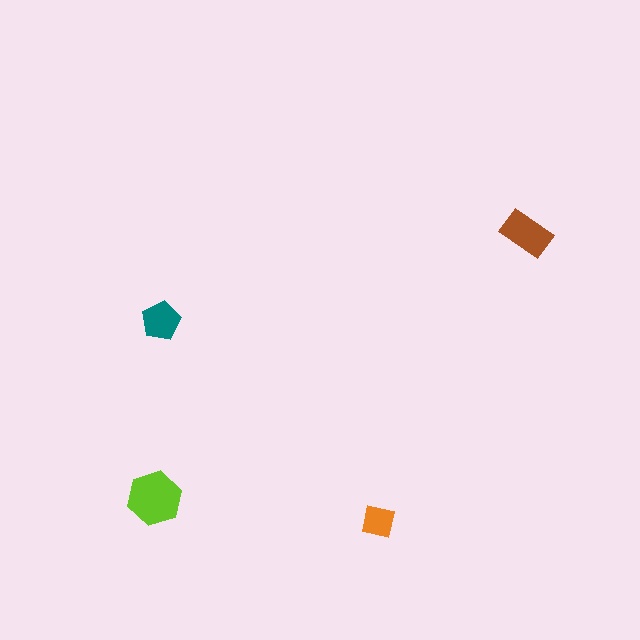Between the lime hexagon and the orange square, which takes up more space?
The lime hexagon.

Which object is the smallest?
The orange square.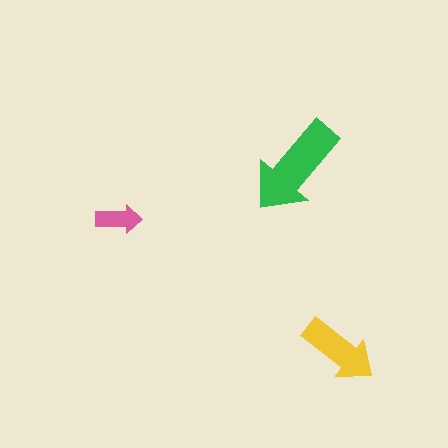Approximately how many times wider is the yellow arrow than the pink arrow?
About 1.5 times wider.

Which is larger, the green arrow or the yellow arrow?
The green one.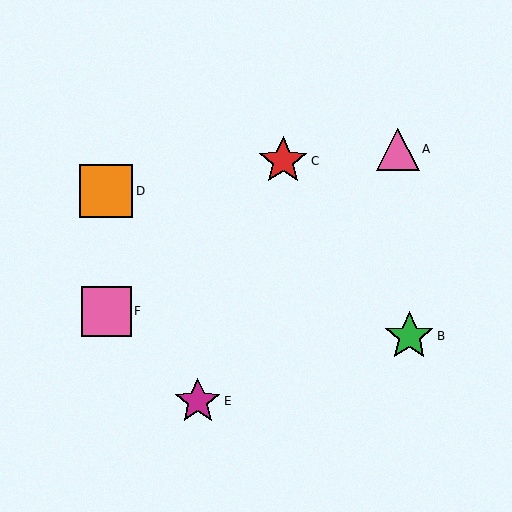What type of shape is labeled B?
Shape B is a green star.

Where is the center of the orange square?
The center of the orange square is at (106, 191).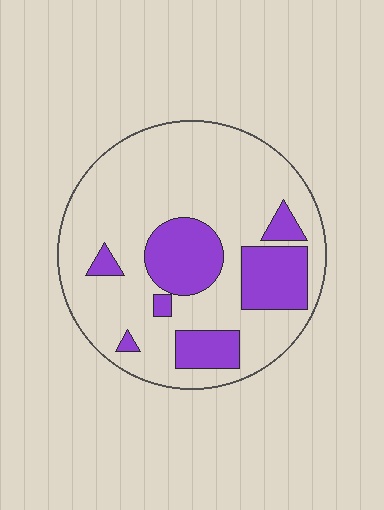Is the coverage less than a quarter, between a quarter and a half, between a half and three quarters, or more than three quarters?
Less than a quarter.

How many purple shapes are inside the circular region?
7.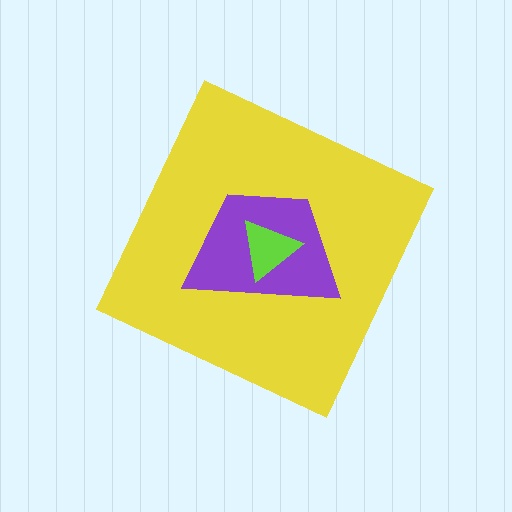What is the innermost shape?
The lime triangle.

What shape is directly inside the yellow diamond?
The purple trapezoid.